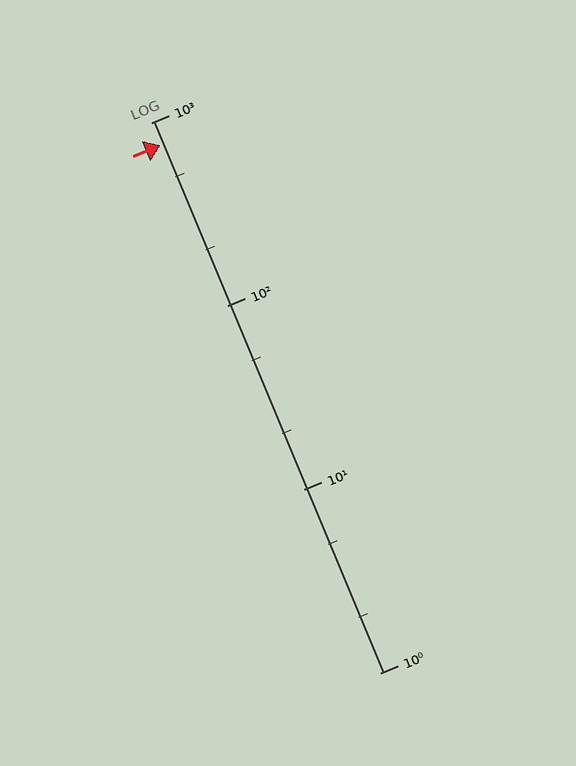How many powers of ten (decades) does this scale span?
The scale spans 3 decades, from 1 to 1000.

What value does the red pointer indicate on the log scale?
The pointer indicates approximately 750.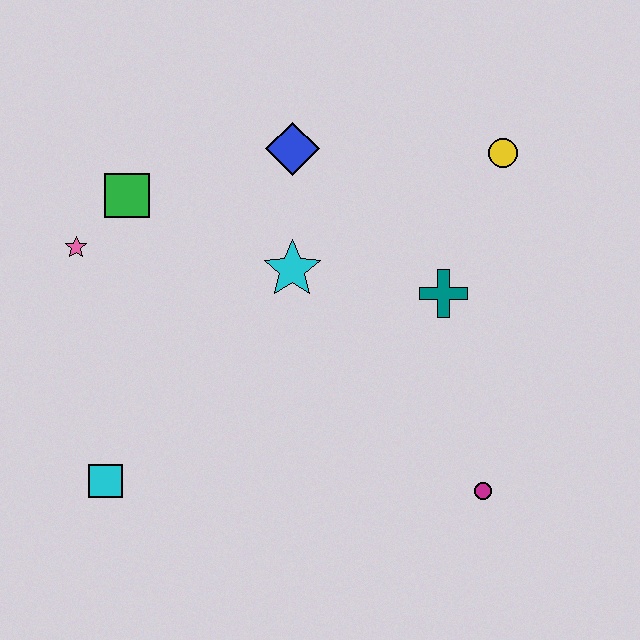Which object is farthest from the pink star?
The magenta circle is farthest from the pink star.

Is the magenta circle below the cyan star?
Yes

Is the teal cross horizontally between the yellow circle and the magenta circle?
No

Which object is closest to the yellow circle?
The teal cross is closest to the yellow circle.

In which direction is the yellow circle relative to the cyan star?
The yellow circle is to the right of the cyan star.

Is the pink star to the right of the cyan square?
No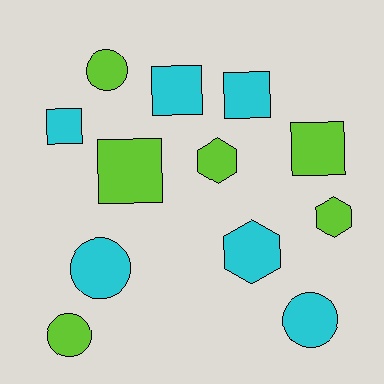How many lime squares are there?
There are 2 lime squares.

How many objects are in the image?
There are 12 objects.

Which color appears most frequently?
Lime, with 6 objects.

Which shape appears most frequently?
Square, with 5 objects.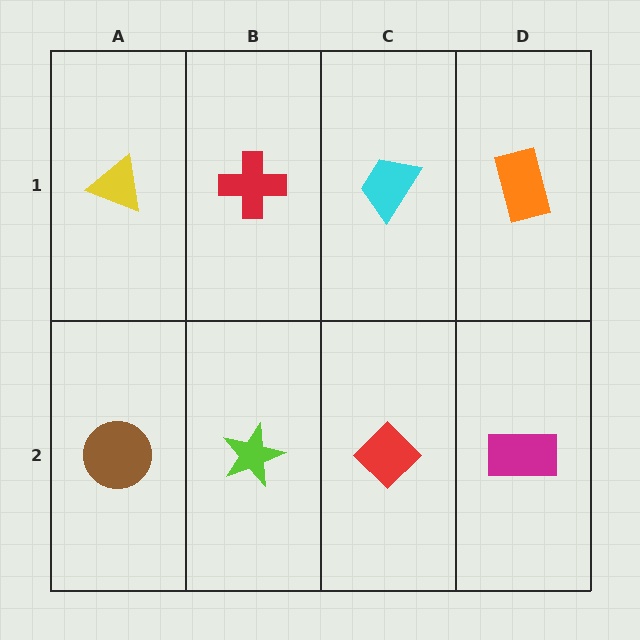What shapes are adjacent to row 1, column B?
A lime star (row 2, column B), a yellow triangle (row 1, column A), a cyan trapezoid (row 1, column C).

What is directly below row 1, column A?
A brown circle.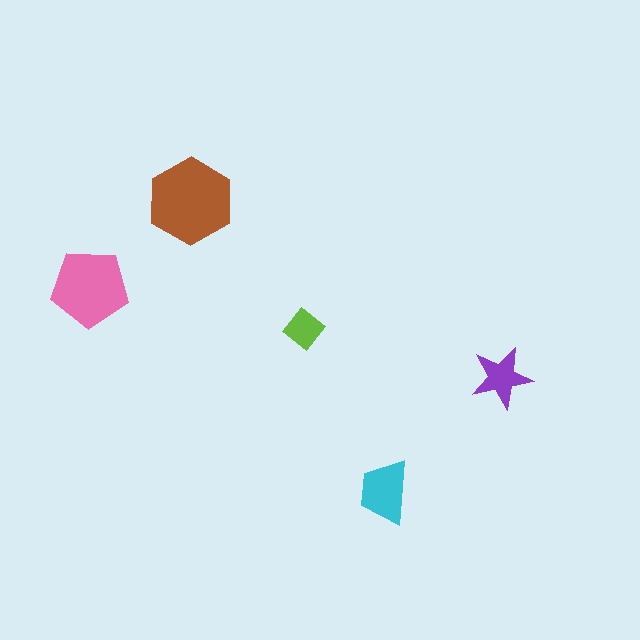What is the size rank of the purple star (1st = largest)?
4th.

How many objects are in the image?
There are 5 objects in the image.